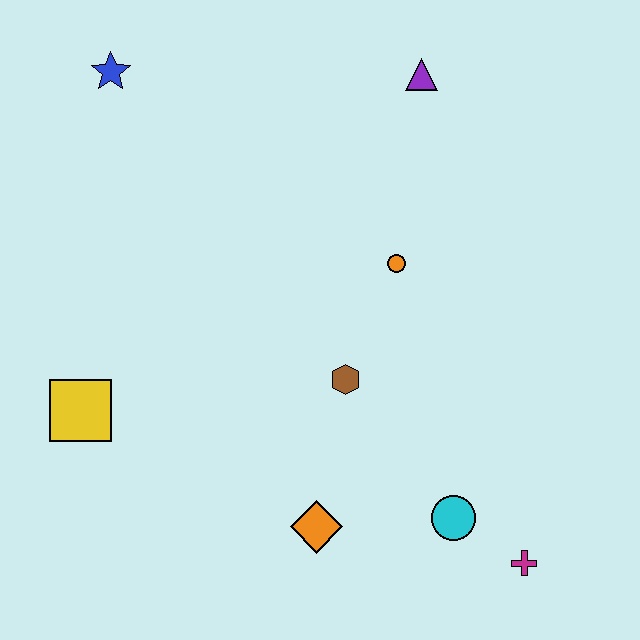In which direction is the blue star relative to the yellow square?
The blue star is above the yellow square.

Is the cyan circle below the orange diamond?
No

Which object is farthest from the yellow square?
The purple triangle is farthest from the yellow square.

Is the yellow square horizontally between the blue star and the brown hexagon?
No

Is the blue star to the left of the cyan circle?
Yes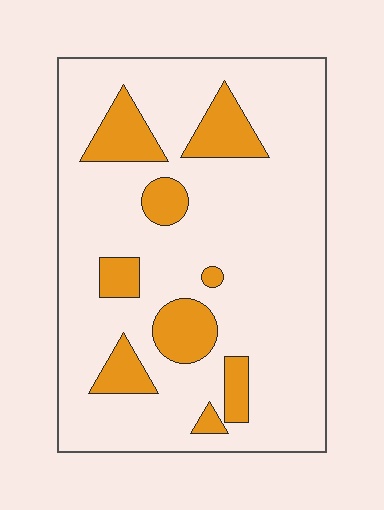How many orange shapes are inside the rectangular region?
9.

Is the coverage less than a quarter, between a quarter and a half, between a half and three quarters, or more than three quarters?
Less than a quarter.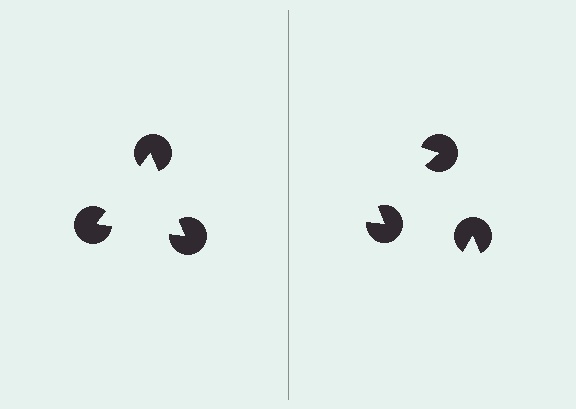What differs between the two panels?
The pac-man discs are positioned identically on both sides; only the wedge orientations differ. On the left they align to a triangle; on the right they are misaligned.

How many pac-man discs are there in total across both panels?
6 — 3 on each side.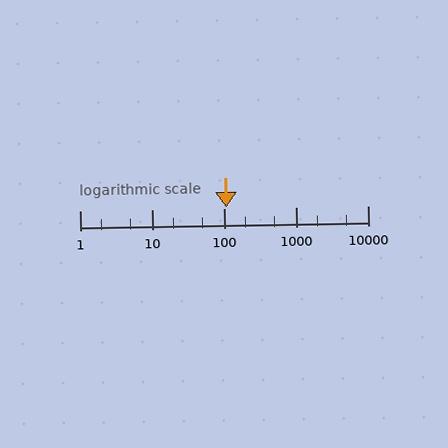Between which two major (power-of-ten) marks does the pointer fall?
The pointer is between 100 and 1000.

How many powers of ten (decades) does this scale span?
The scale spans 4 decades, from 1 to 10000.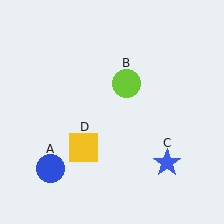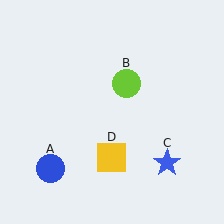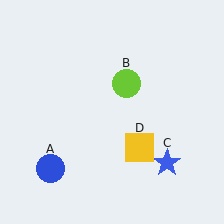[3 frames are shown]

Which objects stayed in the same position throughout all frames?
Blue circle (object A) and lime circle (object B) and blue star (object C) remained stationary.